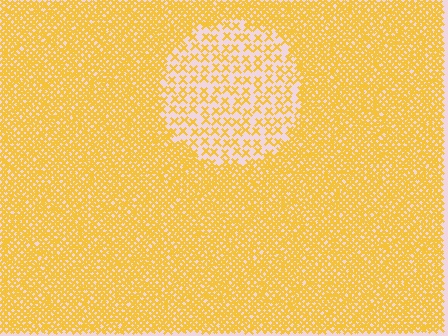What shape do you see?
I see a circle.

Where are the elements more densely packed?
The elements are more densely packed outside the circle boundary.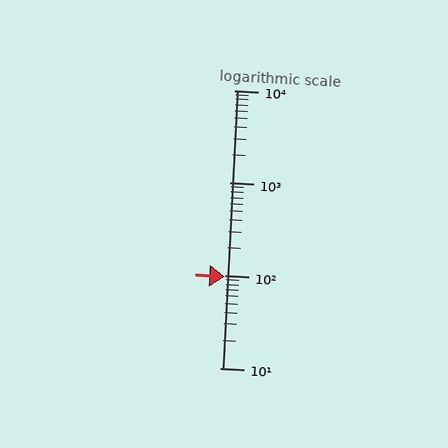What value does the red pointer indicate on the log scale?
The pointer indicates approximately 98.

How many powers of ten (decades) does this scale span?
The scale spans 3 decades, from 10 to 10000.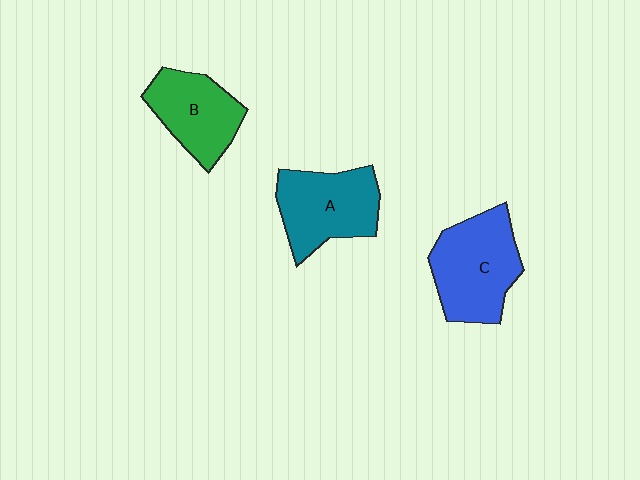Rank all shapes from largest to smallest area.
From largest to smallest: C (blue), A (teal), B (green).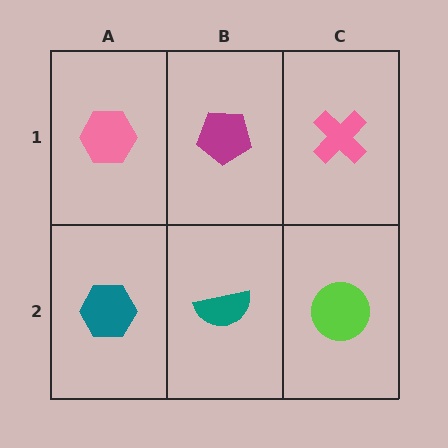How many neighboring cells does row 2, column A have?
2.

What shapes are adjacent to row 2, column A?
A pink hexagon (row 1, column A), a teal semicircle (row 2, column B).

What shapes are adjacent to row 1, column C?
A lime circle (row 2, column C), a magenta pentagon (row 1, column B).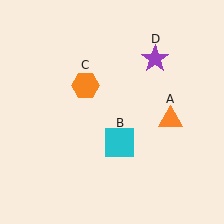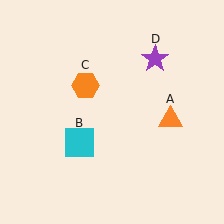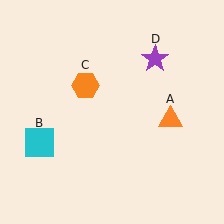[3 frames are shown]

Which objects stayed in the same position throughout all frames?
Orange triangle (object A) and orange hexagon (object C) and purple star (object D) remained stationary.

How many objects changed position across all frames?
1 object changed position: cyan square (object B).